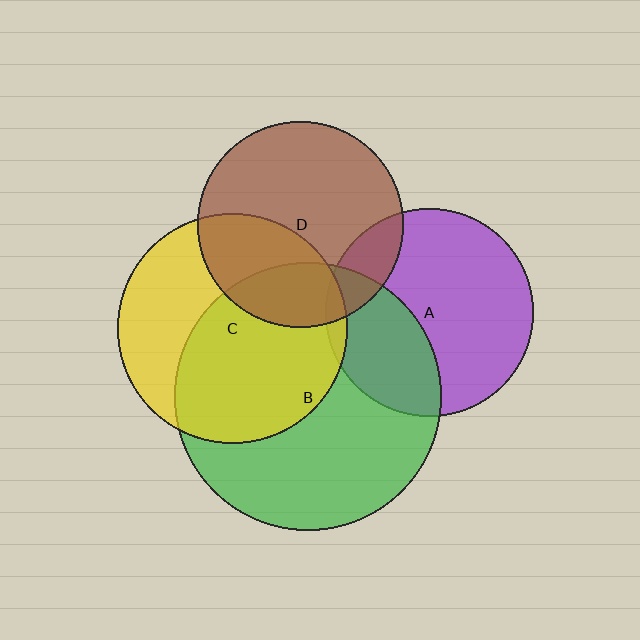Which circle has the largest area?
Circle B (green).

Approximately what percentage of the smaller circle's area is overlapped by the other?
Approximately 55%.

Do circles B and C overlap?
Yes.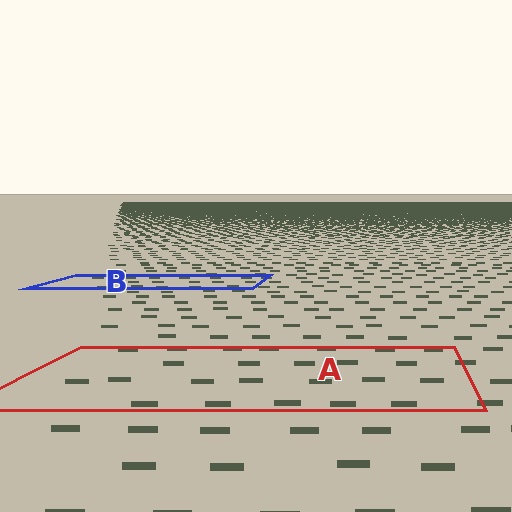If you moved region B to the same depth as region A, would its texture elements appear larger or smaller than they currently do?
They would appear larger. At a closer depth, the same texture elements are projected at a bigger on-screen size.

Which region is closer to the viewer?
Region A is closer. The texture elements there are larger and more spread out.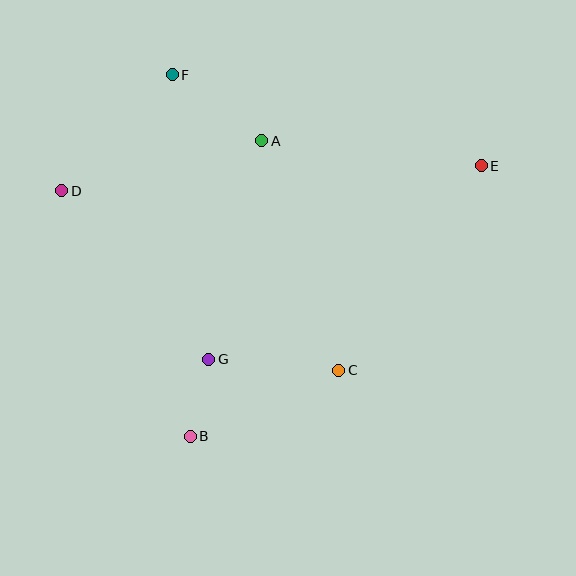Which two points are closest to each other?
Points B and G are closest to each other.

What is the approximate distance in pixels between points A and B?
The distance between A and B is approximately 304 pixels.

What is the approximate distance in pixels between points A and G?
The distance between A and G is approximately 225 pixels.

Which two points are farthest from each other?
Points D and E are farthest from each other.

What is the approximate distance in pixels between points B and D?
The distance between B and D is approximately 277 pixels.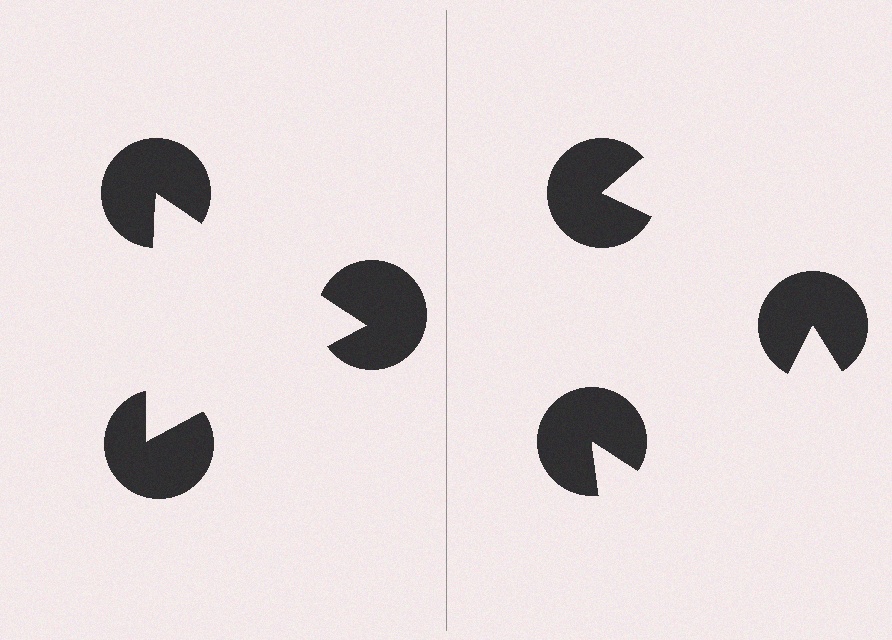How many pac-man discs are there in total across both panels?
6 — 3 on each side.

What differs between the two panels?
The pac-man discs are positioned identically on both sides; only the wedge orientations differ. On the left they align to a triangle; on the right they are misaligned.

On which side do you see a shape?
An illusory triangle appears on the left side. On the right side the wedge cuts are rotated, so no coherent shape forms.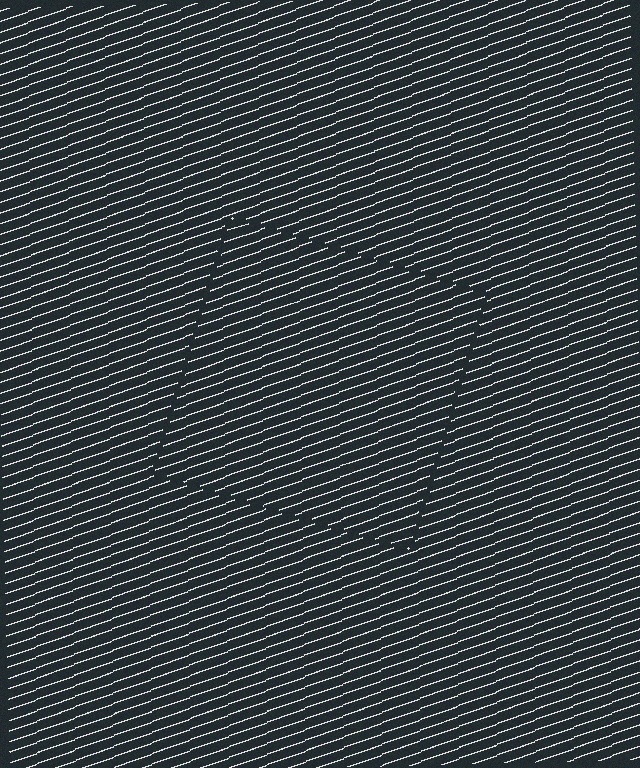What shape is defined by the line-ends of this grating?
An illusory square. The interior of the shape contains the same grating, shifted by half a period — the contour is defined by the phase discontinuity where line-ends from the inner and outer gratings abut.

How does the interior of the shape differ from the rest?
The interior of the shape contains the same grating, shifted by half a period — the contour is defined by the phase discontinuity where line-ends from the inner and outer gratings abut.